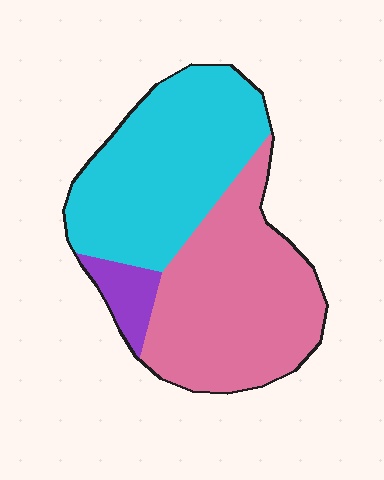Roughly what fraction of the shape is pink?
Pink covers roughly 45% of the shape.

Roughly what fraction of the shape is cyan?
Cyan covers 46% of the shape.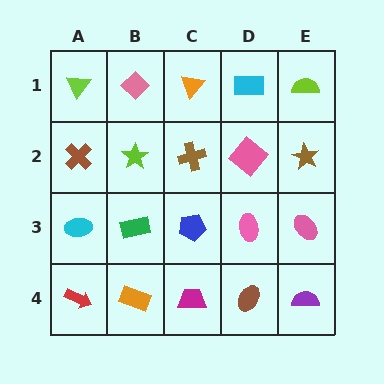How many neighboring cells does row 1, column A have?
2.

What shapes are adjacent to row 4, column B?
A green rectangle (row 3, column B), a red arrow (row 4, column A), a magenta trapezoid (row 4, column C).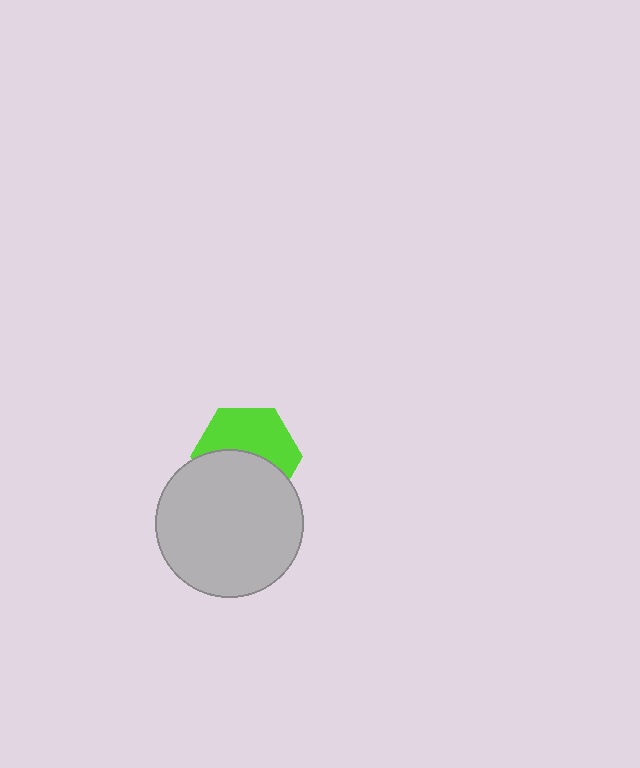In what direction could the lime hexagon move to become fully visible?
The lime hexagon could move up. That would shift it out from behind the light gray circle entirely.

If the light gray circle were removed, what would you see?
You would see the complete lime hexagon.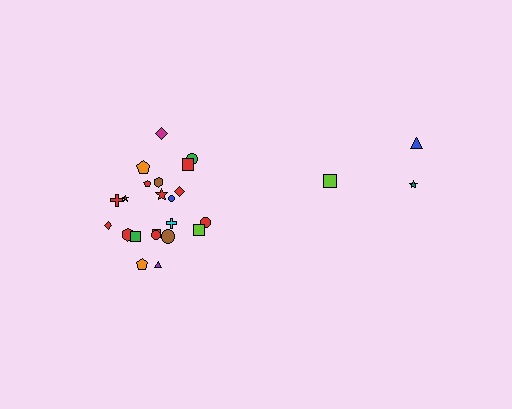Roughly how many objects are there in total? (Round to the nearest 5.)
Roughly 25 objects in total.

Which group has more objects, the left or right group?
The left group.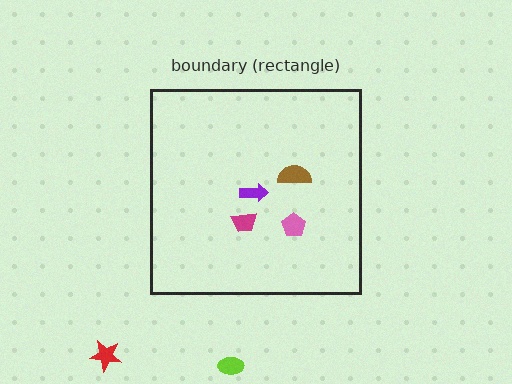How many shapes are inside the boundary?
4 inside, 2 outside.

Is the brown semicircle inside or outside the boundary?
Inside.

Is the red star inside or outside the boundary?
Outside.